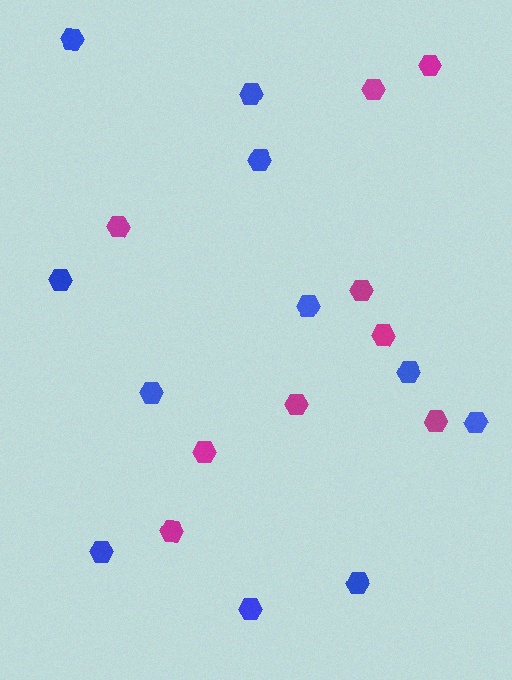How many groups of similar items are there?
There are 2 groups: one group of magenta hexagons (9) and one group of blue hexagons (11).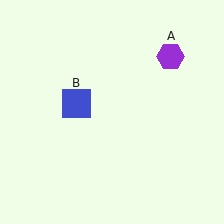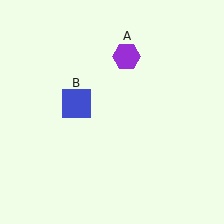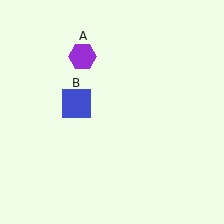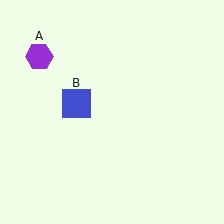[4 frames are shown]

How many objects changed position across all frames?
1 object changed position: purple hexagon (object A).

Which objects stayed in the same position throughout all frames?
Blue square (object B) remained stationary.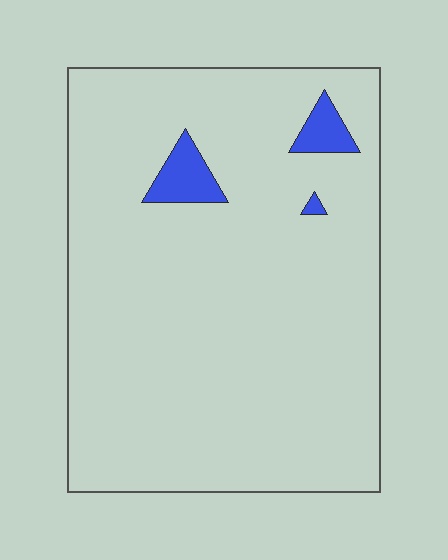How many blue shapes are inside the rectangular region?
3.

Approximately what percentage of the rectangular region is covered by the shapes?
Approximately 5%.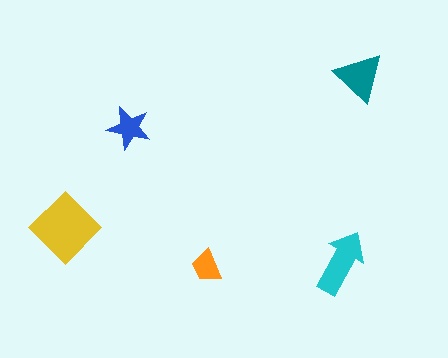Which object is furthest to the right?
The teal triangle is rightmost.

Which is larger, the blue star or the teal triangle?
The teal triangle.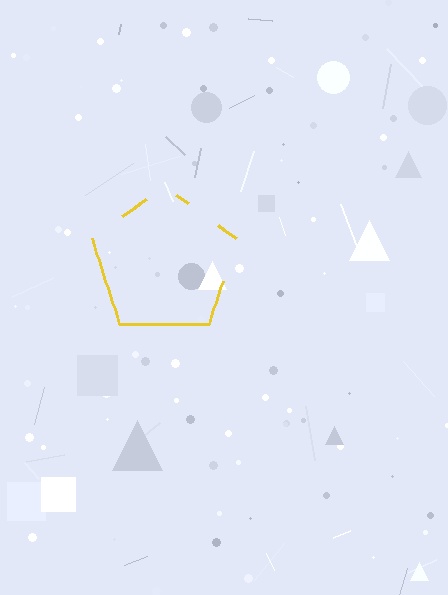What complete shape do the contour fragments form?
The contour fragments form a pentagon.